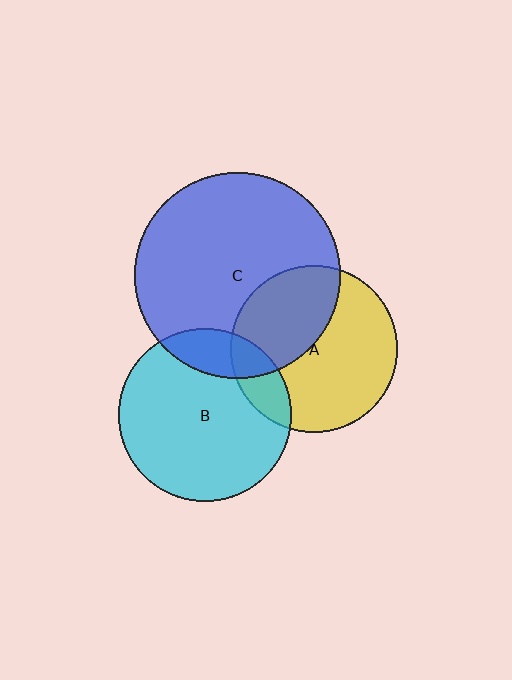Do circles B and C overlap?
Yes.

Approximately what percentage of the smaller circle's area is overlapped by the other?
Approximately 15%.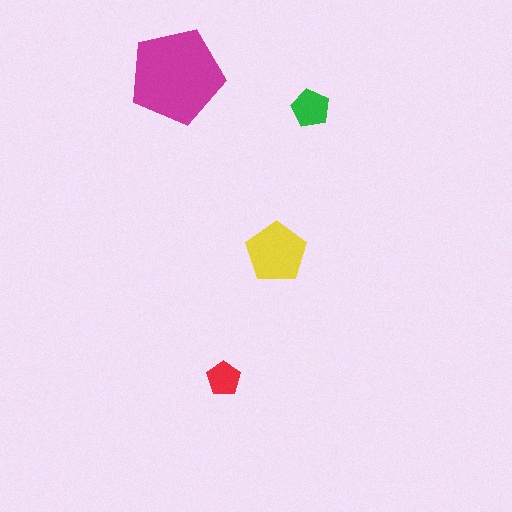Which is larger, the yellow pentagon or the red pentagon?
The yellow one.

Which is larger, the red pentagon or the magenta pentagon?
The magenta one.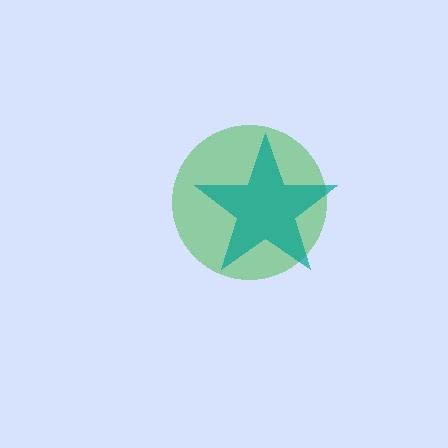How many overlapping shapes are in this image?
There are 2 overlapping shapes in the image.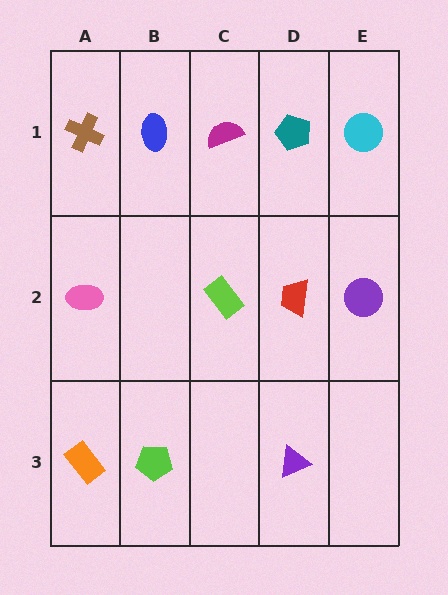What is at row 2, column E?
A purple circle.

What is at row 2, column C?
A lime rectangle.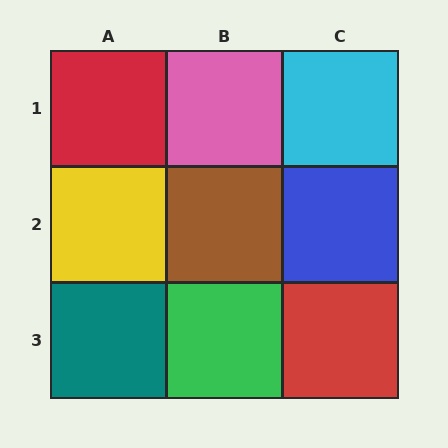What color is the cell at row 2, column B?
Brown.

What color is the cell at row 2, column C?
Blue.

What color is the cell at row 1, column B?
Pink.